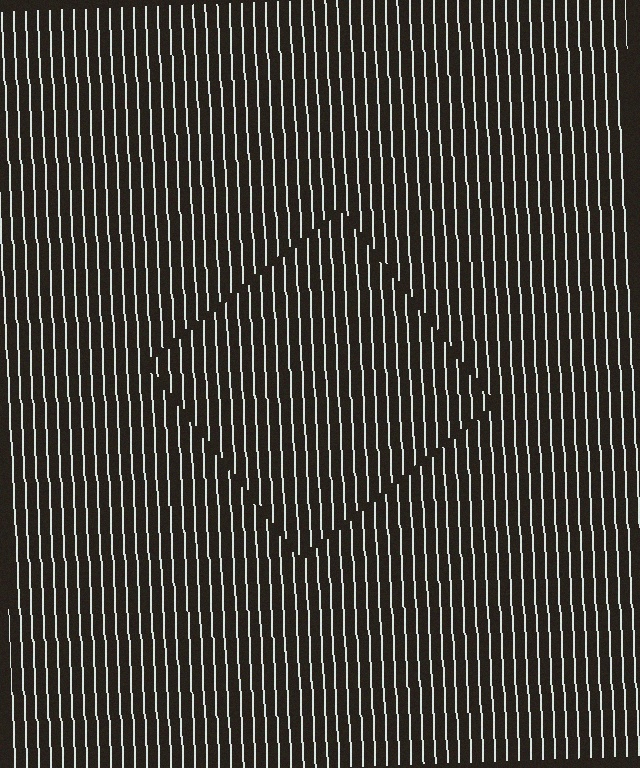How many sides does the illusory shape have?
4 sides — the line-ends trace a square.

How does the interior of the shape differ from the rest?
The interior of the shape contains the same grating, shifted by half a period — the contour is defined by the phase discontinuity where line-ends from the inner and outer gratings abut.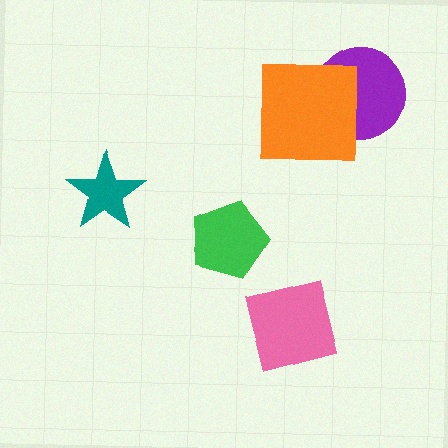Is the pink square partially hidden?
No, no other shape covers it.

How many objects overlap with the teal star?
0 objects overlap with the teal star.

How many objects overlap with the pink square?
0 objects overlap with the pink square.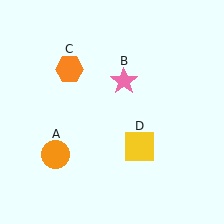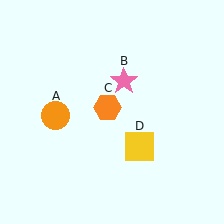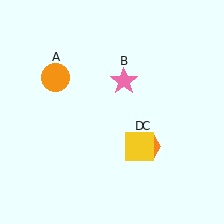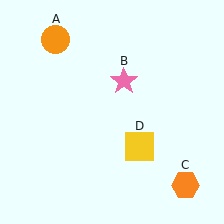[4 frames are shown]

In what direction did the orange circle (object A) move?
The orange circle (object A) moved up.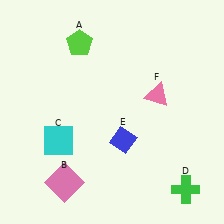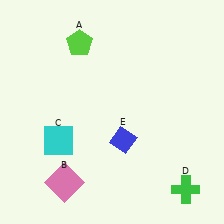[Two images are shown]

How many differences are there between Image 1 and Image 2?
There is 1 difference between the two images.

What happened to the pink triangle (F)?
The pink triangle (F) was removed in Image 2. It was in the top-right area of Image 1.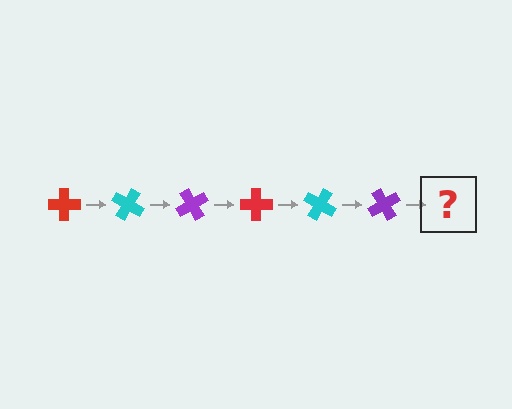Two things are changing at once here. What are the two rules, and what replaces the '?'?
The two rules are that it rotates 30 degrees each step and the color cycles through red, cyan, and purple. The '?' should be a red cross, rotated 180 degrees from the start.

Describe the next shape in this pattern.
It should be a red cross, rotated 180 degrees from the start.